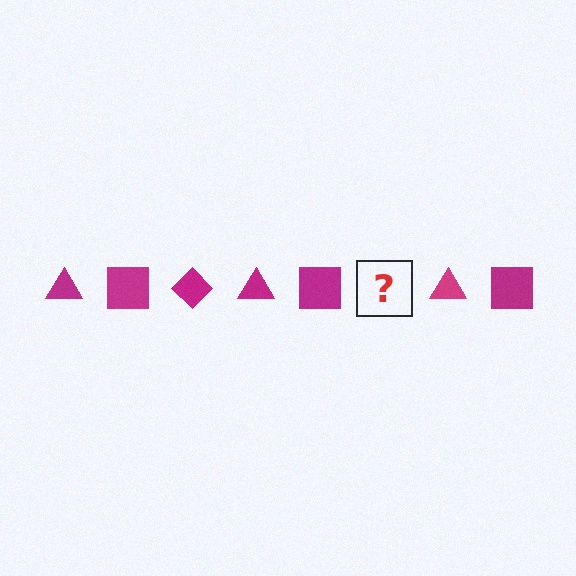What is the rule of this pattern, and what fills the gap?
The rule is that the pattern cycles through triangle, square, diamond shapes in magenta. The gap should be filled with a magenta diamond.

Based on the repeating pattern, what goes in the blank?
The blank should be a magenta diamond.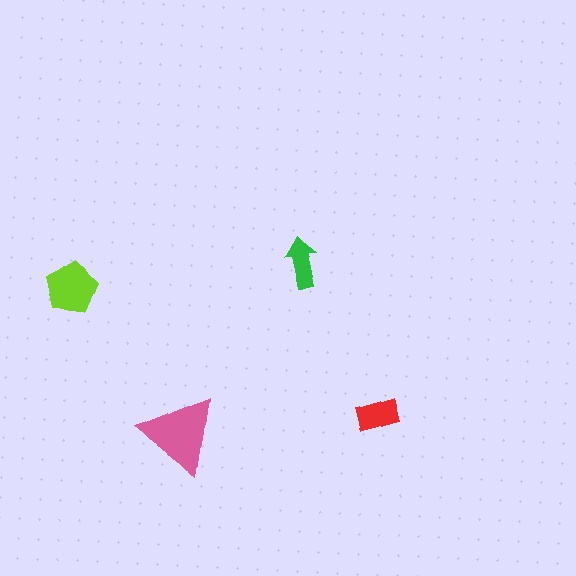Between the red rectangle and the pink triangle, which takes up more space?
The pink triangle.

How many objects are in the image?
There are 4 objects in the image.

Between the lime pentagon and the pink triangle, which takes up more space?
The pink triangle.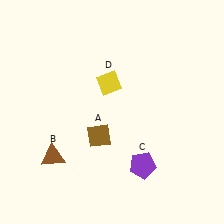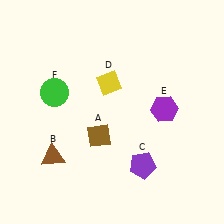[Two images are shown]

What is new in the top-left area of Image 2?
A green circle (F) was added in the top-left area of Image 2.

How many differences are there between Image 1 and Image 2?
There are 2 differences between the two images.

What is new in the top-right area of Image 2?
A purple hexagon (E) was added in the top-right area of Image 2.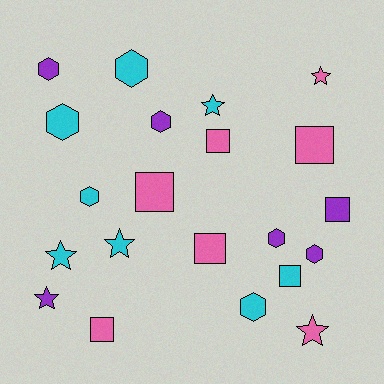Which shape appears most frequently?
Hexagon, with 8 objects.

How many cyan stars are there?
There are 3 cyan stars.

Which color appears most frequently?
Cyan, with 8 objects.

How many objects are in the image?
There are 21 objects.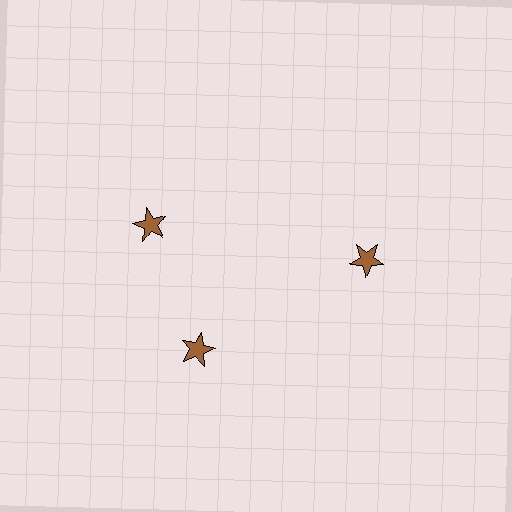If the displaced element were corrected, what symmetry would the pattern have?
It would have 3-fold rotational symmetry — the pattern would map onto itself every 120 degrees.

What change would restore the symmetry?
The symmetry would be restored by rotating it back into even spacing with its neighbors so that all 3 stars sit at equal angles and equal distance from the center.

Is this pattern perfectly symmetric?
No. The 3 brown stars are arranged in a ring, but one element near the 11 o'clock position is rotated out of alignment along the ring, breaking the 3-fold rotational symmetry.